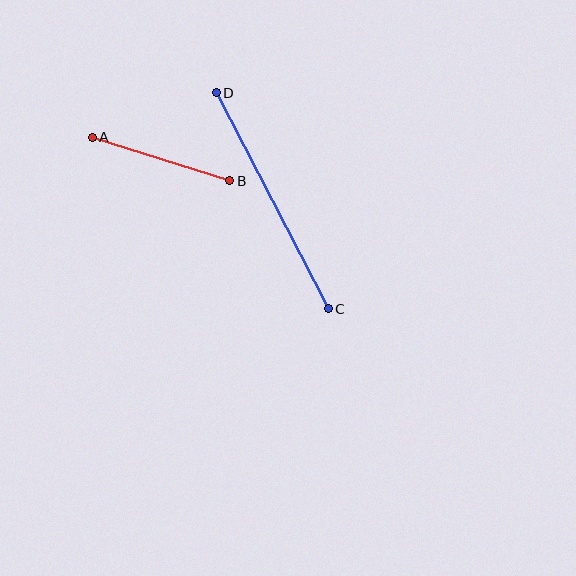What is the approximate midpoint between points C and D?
The midpoint is at approximately (272, 201) pixels.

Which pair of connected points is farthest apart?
Points C and D are farthest apart.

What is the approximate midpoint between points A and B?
The midpoint is at approximately (161, 159) pixels.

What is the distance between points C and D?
The distance is approximately 244 pixels.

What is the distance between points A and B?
The distance is approximately 145 pixels.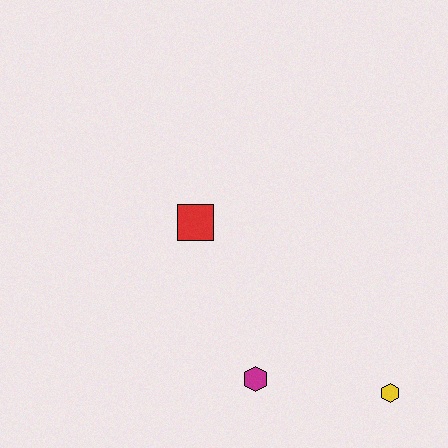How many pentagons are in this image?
There are no pentagons.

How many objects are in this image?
There are 3 objects.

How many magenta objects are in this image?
There is 1 magenta object.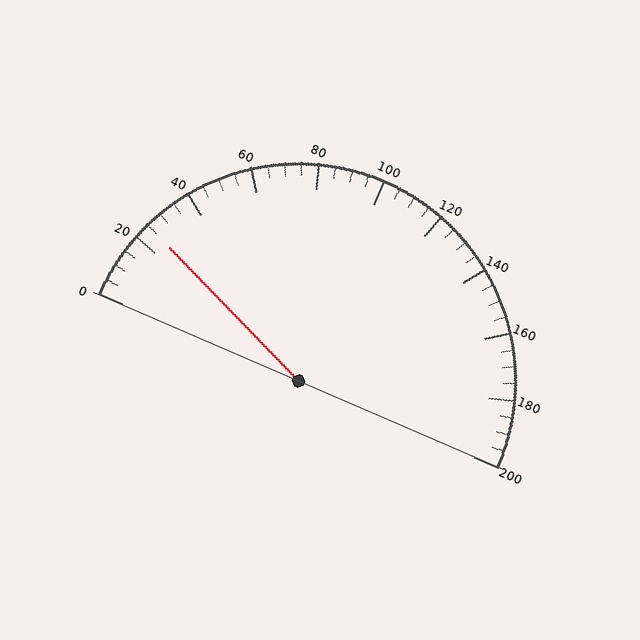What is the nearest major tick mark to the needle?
The nearest major tick mark is 20.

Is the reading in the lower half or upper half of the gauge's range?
The reading is in the lower half of the range (0 to 200).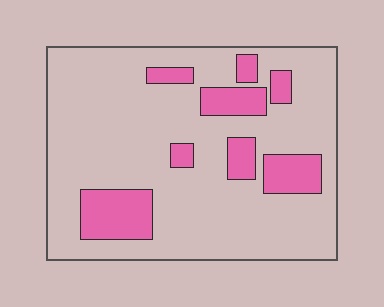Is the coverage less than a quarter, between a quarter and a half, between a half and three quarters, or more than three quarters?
Less than a quarter.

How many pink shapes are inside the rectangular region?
8.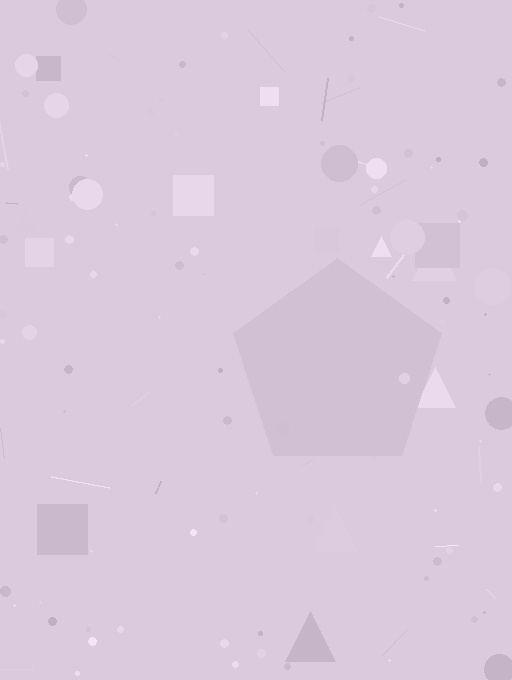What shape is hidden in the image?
A pentagon is hidden in the image.